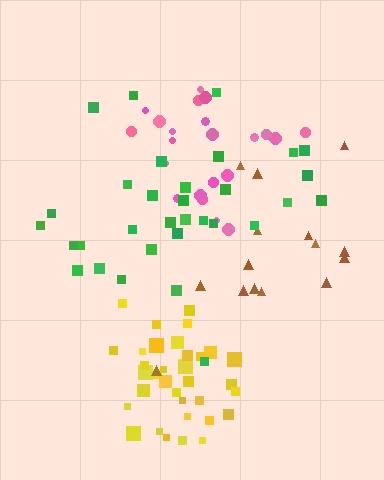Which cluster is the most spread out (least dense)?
Brown.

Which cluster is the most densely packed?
Yellow.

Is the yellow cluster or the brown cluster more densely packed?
Yellow.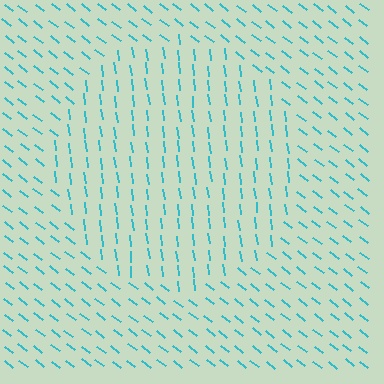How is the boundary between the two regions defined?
The boundary is defined purely by a change in line orientation (approximately 45 degrees difference). All lines are the same color and thickness.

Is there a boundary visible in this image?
Yes, there is a texture boundary formed by a change in line orientation.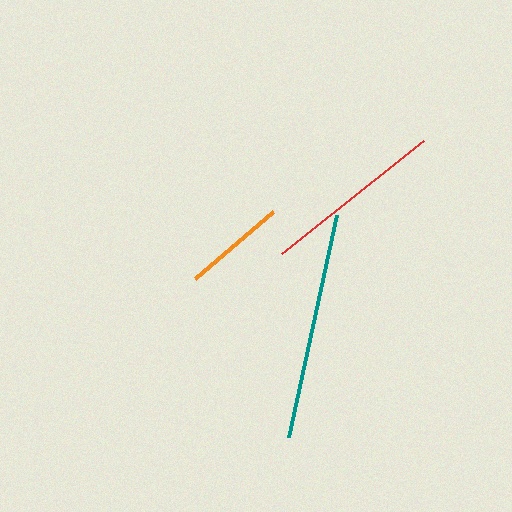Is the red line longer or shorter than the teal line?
The teal line is longer than the red line.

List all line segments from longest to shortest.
From longest to shortest: teal, red, orange.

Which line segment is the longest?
The teal line is the longest at approximately 227 pixels.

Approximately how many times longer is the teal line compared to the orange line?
The teal line is approximately 2.2 times the length of the orange line.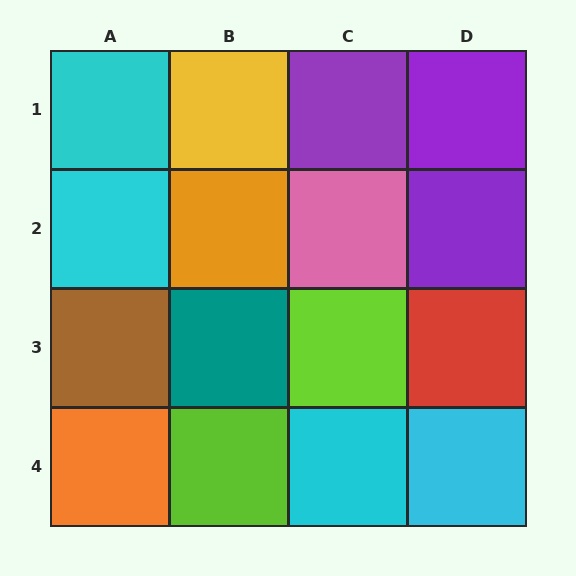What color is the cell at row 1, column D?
Purple.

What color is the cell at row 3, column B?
Teal.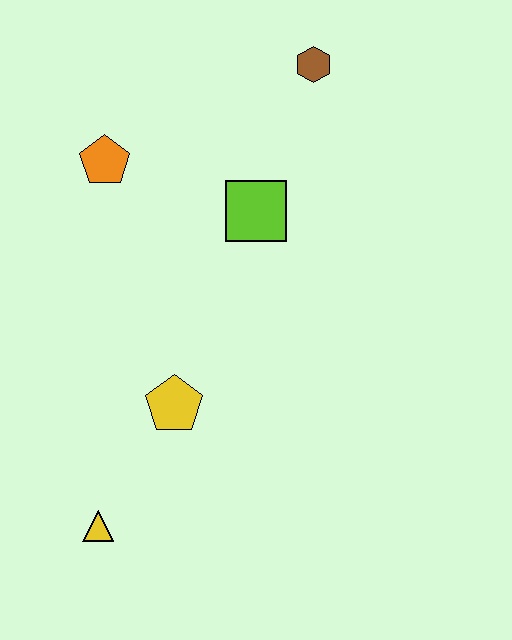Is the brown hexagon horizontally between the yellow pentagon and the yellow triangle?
No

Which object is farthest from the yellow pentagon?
The brown hexagon is farthest from the yellow pentagon.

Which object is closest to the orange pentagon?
The lime square is closest to the orange pentagon.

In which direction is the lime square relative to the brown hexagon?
The lime square is below the brown hexagon.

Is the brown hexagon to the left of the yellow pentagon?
No